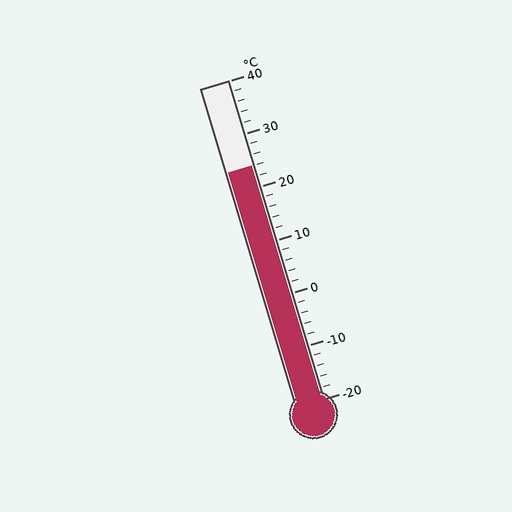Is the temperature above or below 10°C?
The temperature is above 10°C.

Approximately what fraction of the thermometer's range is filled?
The thermometer is filled to approximately 75% of its range.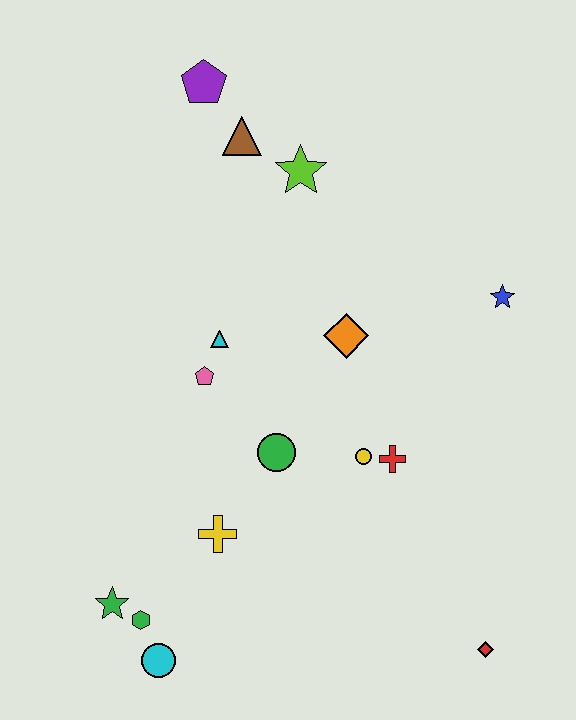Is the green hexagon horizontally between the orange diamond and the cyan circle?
No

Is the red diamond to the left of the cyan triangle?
No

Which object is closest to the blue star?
The orange diamond is closest to the blue star.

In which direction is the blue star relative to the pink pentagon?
The blue star is to the right of the pink pentagon.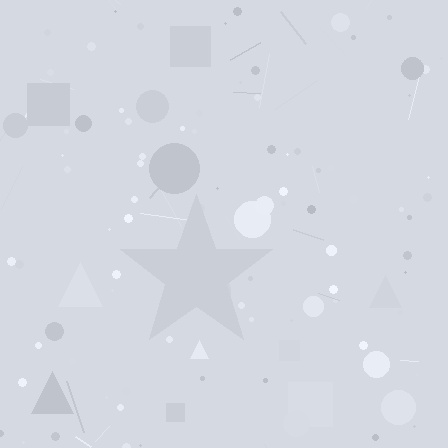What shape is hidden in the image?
A star is hidden in the image.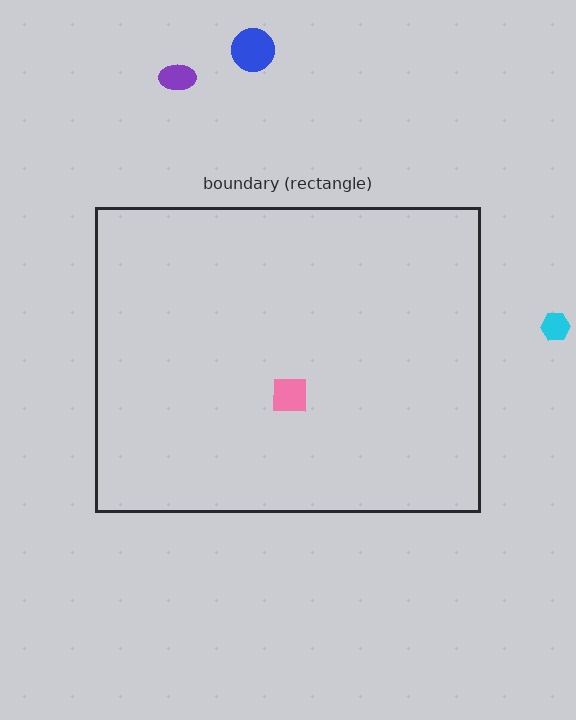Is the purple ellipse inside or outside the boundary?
Outside.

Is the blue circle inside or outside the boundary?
Outside.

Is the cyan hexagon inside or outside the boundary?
Outside.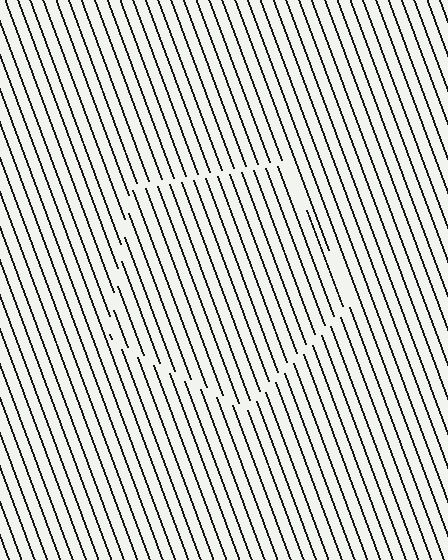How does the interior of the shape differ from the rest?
The interior of the shape contains the same grating, shifted by half a period — the contour is defined by the phase discontinuity where line-ends from the inner and outer gratings abut.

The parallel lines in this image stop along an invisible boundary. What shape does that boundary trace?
An illusory pentagon. The interior of the shape contains the same grating, shifted by half a period — the contour is defined by the phase discontinuity where line-ends from the inner and outer gratings abut.